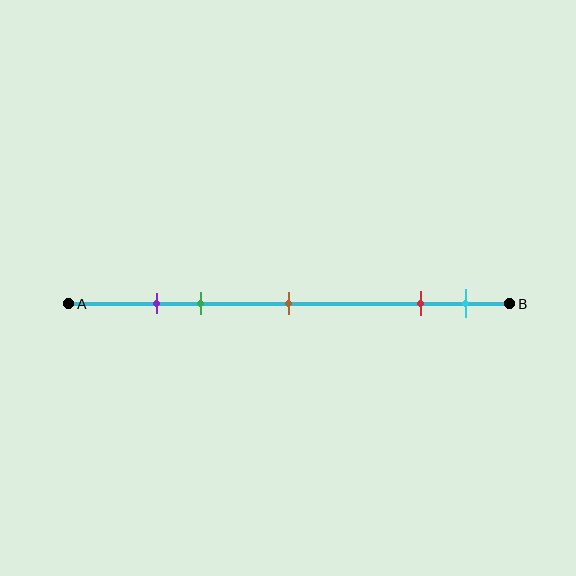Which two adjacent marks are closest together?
The purple and green marks are the closest adjacent pair.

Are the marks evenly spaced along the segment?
No, the marks are not evenly spaced.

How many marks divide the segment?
There are 5 marks dividing the segment.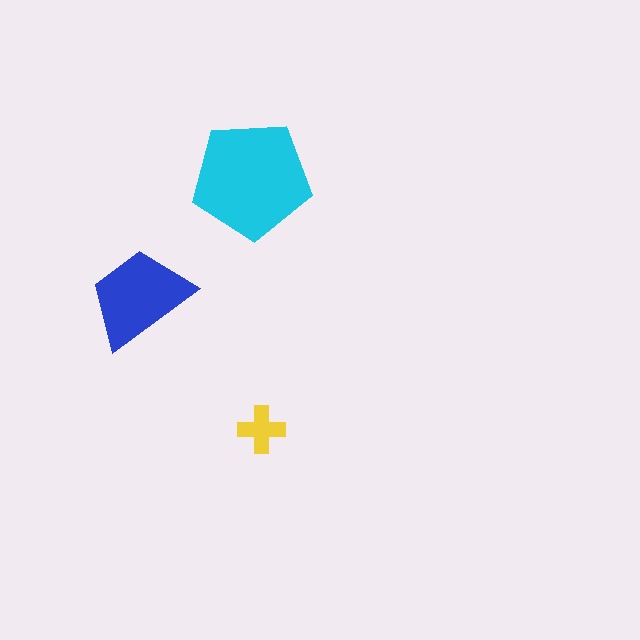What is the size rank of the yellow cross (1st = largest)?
3rd.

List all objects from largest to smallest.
The cyan pentagon, the blue trapezoid, the yellow cross.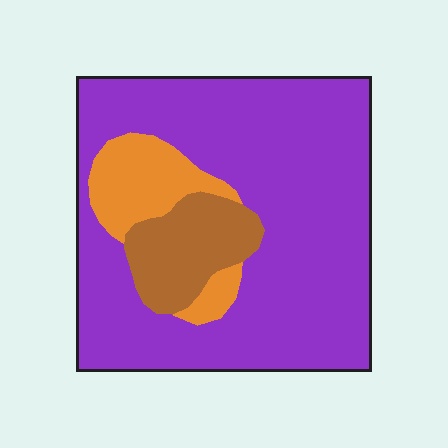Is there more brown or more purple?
Purple.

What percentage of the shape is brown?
Brown covers around 10% of the shape.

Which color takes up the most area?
Purple, at roughly 75%.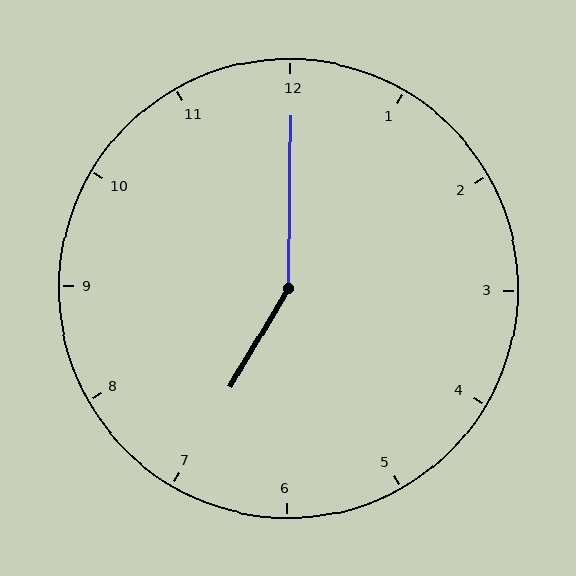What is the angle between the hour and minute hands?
Approximately 150 degrees.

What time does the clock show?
7:00.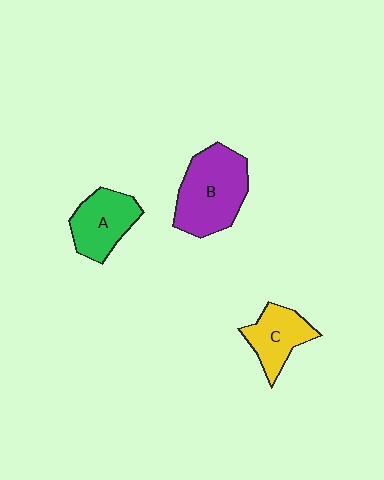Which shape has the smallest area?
Shape C (yellow).